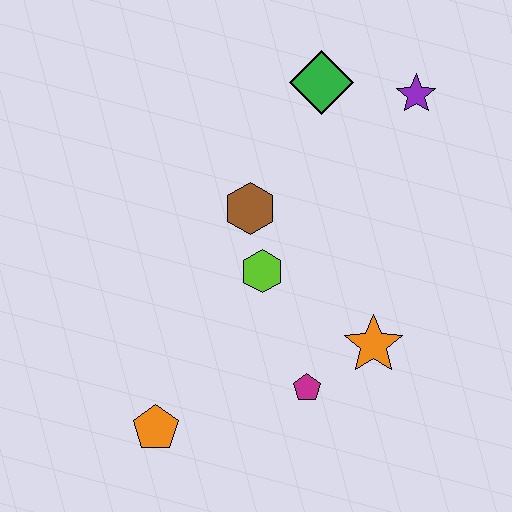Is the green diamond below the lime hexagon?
No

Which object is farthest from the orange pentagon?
The purple star is farthest from the orange pentagon.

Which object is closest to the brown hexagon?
The lime hexagon is closest to the brown hexagon.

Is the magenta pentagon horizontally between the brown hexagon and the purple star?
Yes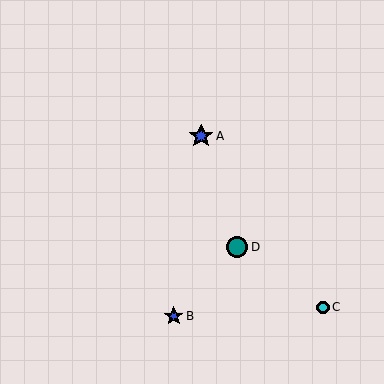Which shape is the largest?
The blue star (labeled A) is the largest.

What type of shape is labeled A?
Shape A is a blue star.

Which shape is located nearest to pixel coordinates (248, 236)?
The teal circle (labeled D) at (237, 247) is nearest to that location.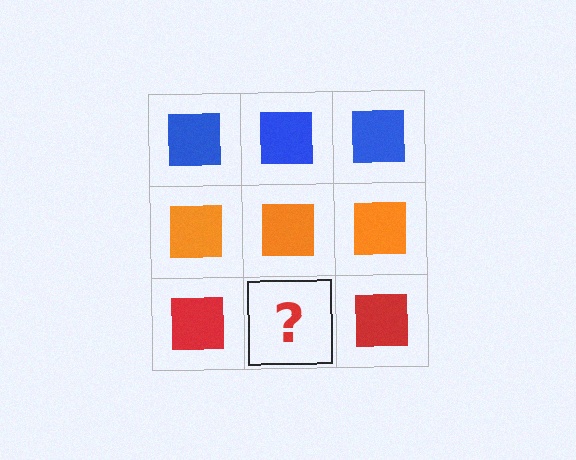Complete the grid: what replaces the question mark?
The question mark should be replaced with a red square.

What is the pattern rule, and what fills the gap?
The rule is that each row has a consistent color. The gap should be filled with a red square.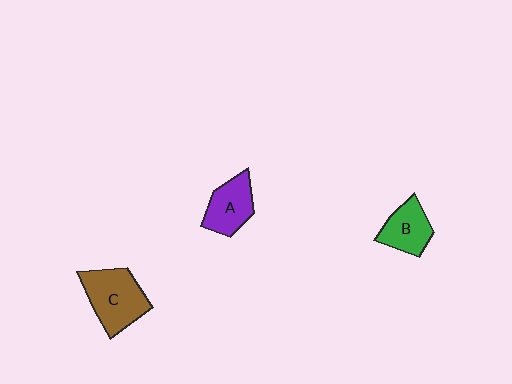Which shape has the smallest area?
Shape B (green).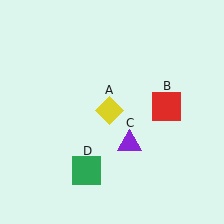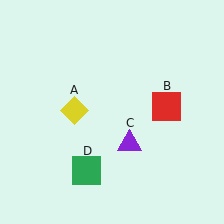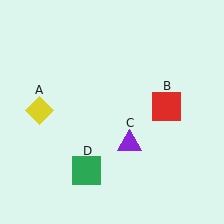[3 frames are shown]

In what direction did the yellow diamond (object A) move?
The yellow diamond (object A) moved left.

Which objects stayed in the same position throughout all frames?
Red square (object B) and purple triangle (object C) and green square (object D) remained stationary.